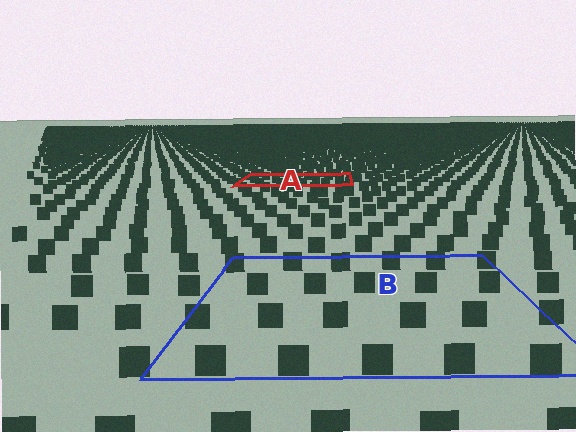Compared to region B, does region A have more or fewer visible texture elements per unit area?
Region A has more texture elements per unit area — they are packed more densely because it is farther away.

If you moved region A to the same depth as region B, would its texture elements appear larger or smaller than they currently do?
They would appear larger. At a closer depth, the same texture elements are projected at a bigger on-screen size.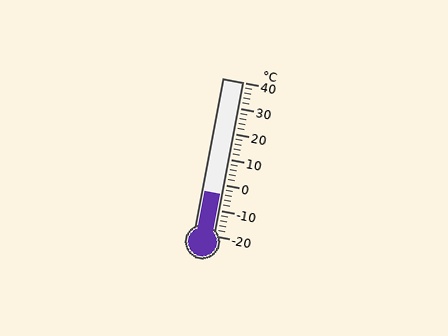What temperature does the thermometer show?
The thermometer shows approximately -4°C.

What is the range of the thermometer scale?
The thermometer scale ranges from -20°C to 40°C.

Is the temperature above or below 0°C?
The temperature is below 0°C.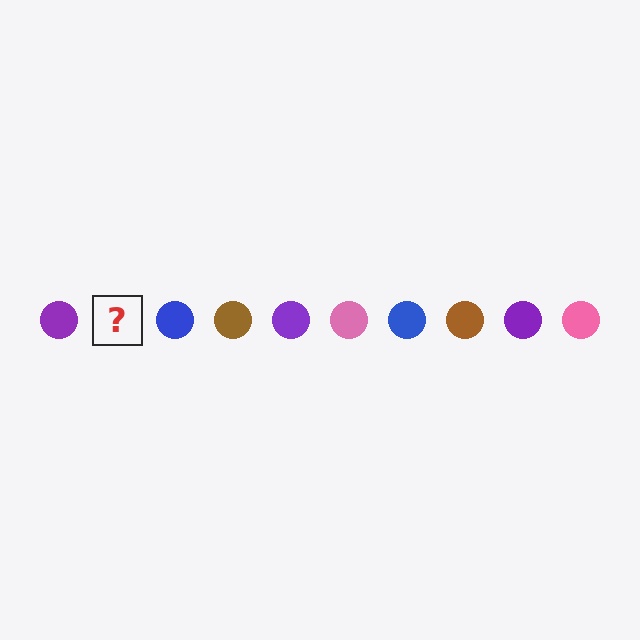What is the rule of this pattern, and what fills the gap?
The rule is that the pattern cycles through purple, pink, blue, brown circles. The gap should be filled with a pink circle.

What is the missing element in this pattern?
The missing element is a pink circle.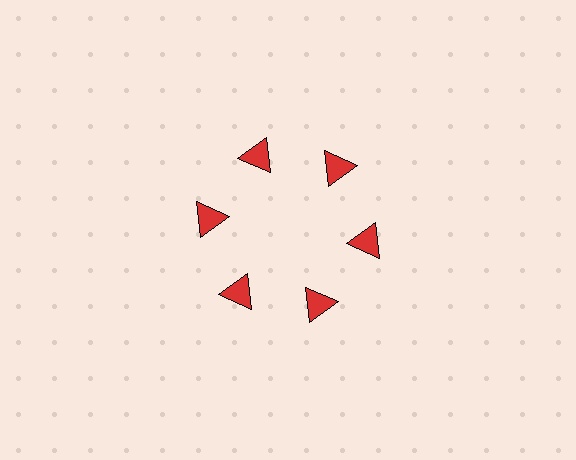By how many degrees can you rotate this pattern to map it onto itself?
The pattern maps onto itself every 60 degrees of rotation.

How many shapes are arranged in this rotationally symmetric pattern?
There are 6 shapes, arranged in 6 groups of 1.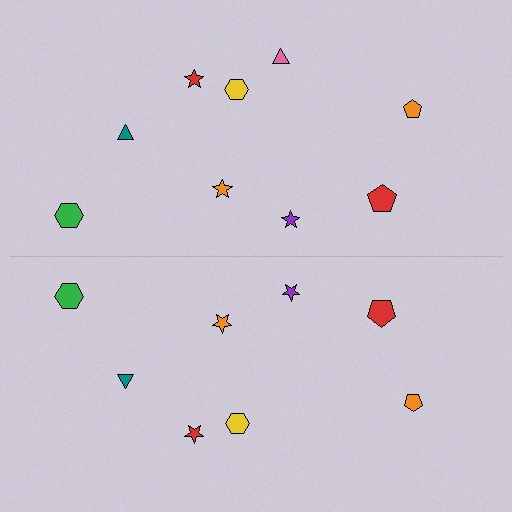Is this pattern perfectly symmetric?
No, the pattern is not perfectly symmetric. A pink triangle is missing from the bottom side.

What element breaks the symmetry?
A pink triangle is missing from the bottom side.